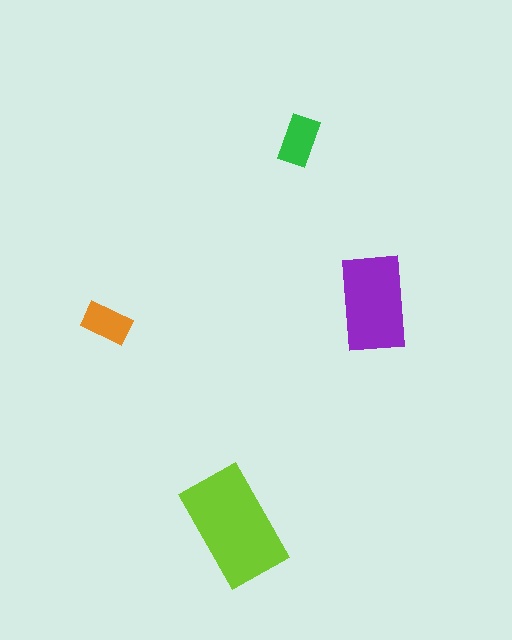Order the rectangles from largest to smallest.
the lime one, the purple one, the green one, the orange one.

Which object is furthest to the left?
The orange rectangle is leftmost.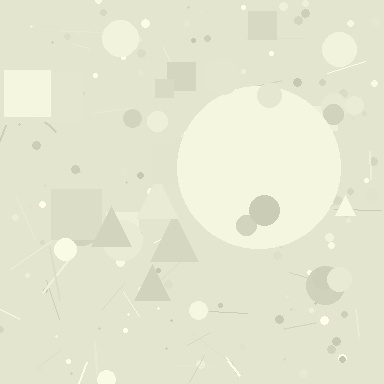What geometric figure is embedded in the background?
A circle is embedded in the background.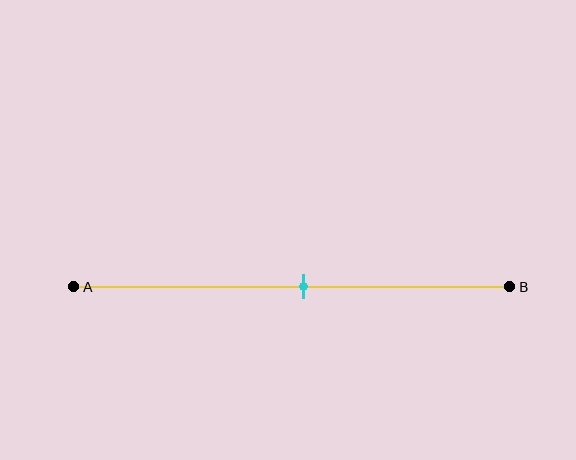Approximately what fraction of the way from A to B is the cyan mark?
The cyan mark is approximately 55% of the way from A to B.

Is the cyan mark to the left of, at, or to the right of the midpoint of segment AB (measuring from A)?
The cyan mark is approximately at the midpoint of segment AB.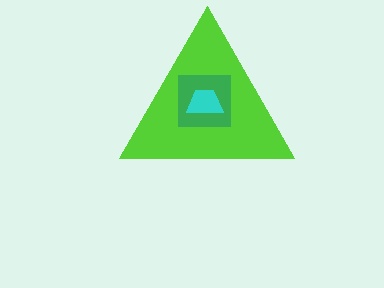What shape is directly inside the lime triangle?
The green square.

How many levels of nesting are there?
3.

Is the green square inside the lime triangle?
Yes.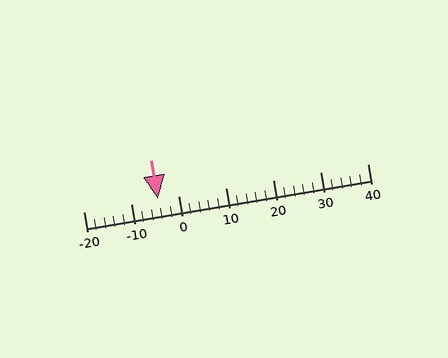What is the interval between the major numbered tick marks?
The major tick marks are spaced 10 units apart.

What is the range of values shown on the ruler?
The ruler shows values from -20 to 40.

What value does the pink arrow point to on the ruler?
The pink arrow points to approximately -4.